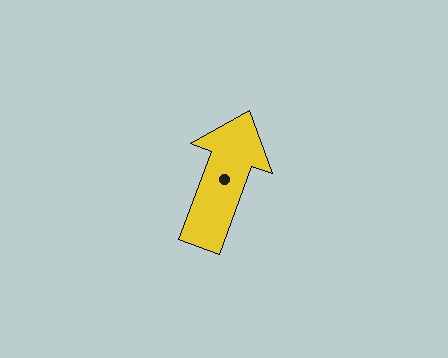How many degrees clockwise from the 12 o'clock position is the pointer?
Approximately 20 degrees.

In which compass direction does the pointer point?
North.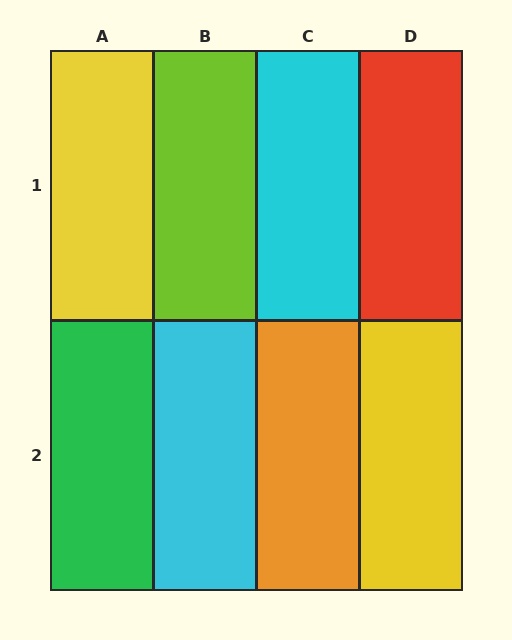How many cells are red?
1 cell is red.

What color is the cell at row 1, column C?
Cyan.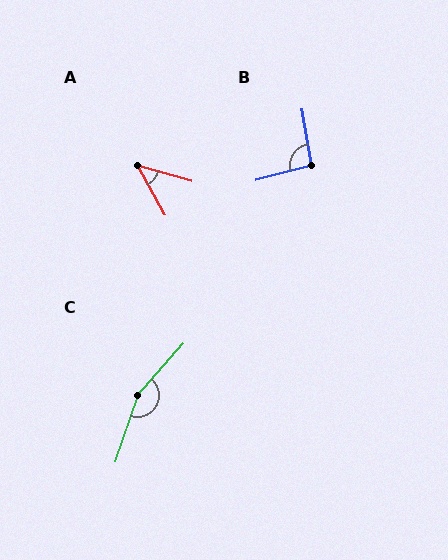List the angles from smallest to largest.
A (45°), B (95°), C (157°).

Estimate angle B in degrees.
Approximately 95 degrees.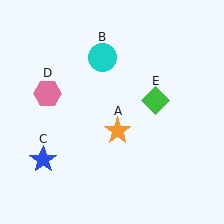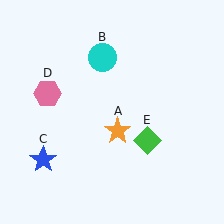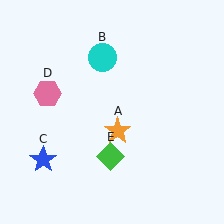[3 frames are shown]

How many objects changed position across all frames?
1 object changed position: green diamond (object E).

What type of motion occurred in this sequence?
The green diamond (object E) rotated clockwise around the center of the scene.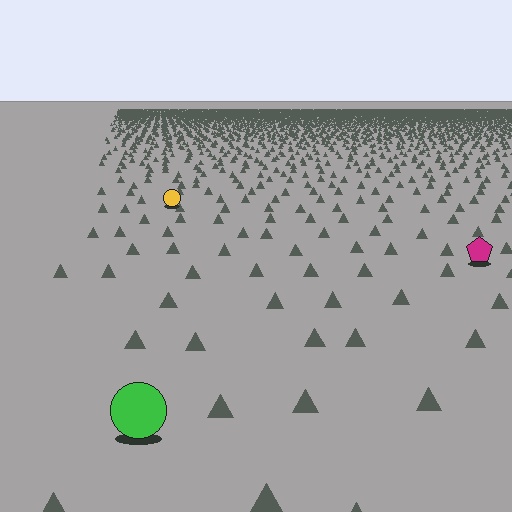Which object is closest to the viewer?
The green circle is closest. The texture marks near it are larger and more spread out.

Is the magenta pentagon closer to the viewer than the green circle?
No. The green circle is closer — you can tell from the texture gradient: the ground texture is coarser near it.